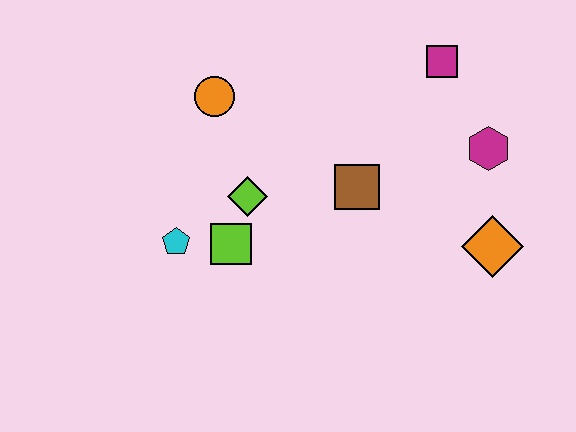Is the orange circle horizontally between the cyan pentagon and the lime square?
Yes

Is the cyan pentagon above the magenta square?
No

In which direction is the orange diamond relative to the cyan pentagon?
The orange diamond is to the right of the cyan pentagon.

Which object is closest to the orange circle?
The lime diamond is closest to the orange circle.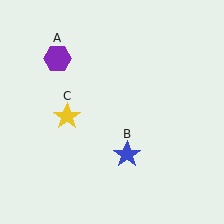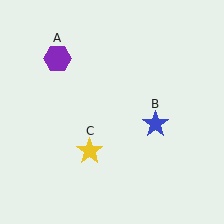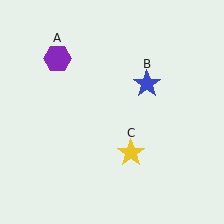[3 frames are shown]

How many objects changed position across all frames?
2 objects changed position: blue star (object B), yellow star (object C).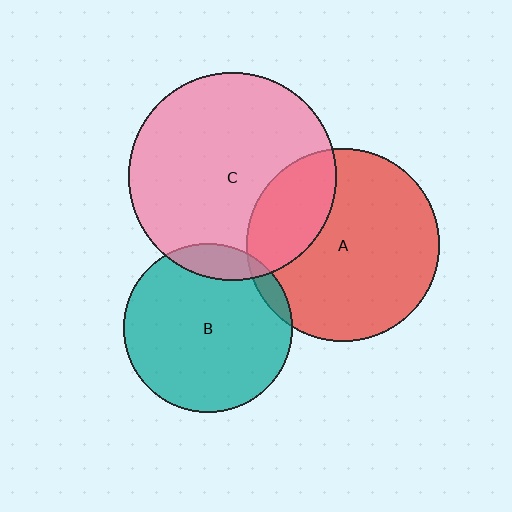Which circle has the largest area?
Circle C (pink).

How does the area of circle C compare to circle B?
Approximately 1.5 times.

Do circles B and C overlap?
Yes.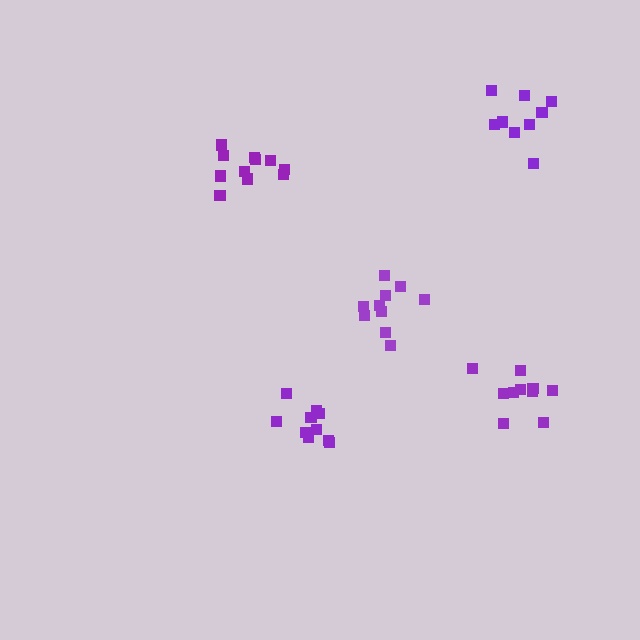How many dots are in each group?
Group 1: 10 dots, Group 2: 11 dots, Group 3: 9 dots, Group 4: 10 dots, Group 5: 10 dots (50 total).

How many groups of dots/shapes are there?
There are 5 groups.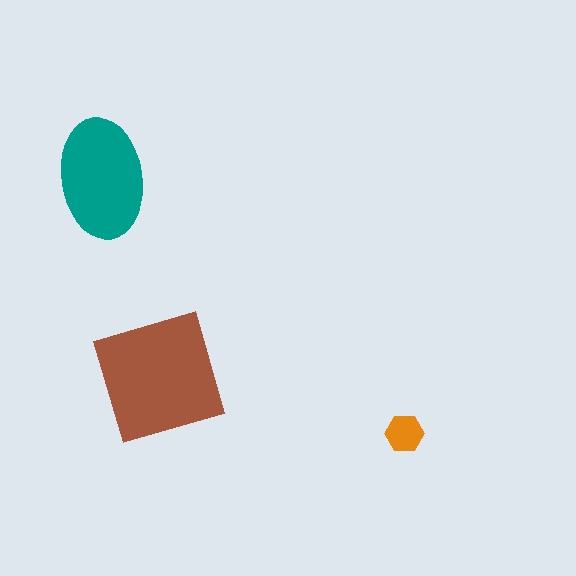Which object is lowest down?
The orange hexagon is bottommost.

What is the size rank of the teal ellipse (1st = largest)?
2nd.